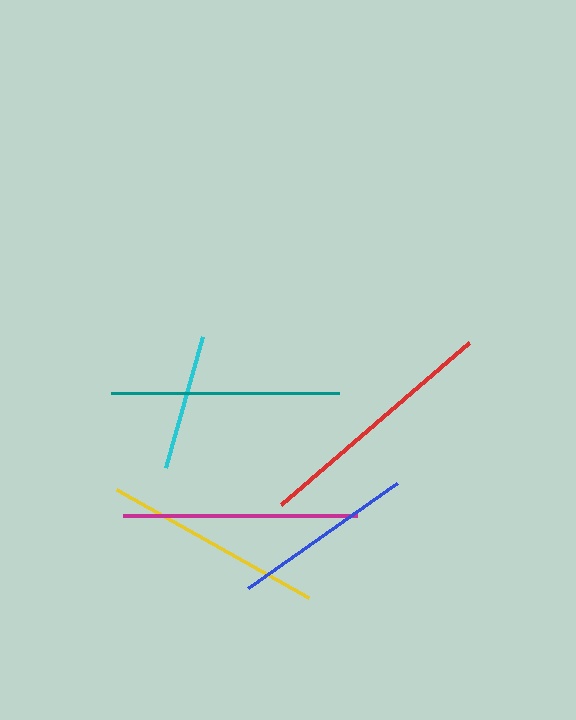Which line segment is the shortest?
The cyan line is the shortest at approximately 136 pixels.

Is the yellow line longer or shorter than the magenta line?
The magenta line is longer than the yellow line.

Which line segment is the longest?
The red line is the longest at approximately 248 pixels.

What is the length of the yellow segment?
The yellow segment is approximately 220 pixels long.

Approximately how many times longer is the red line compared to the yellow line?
The red line is approximately 1.1 times the length of the yellow line.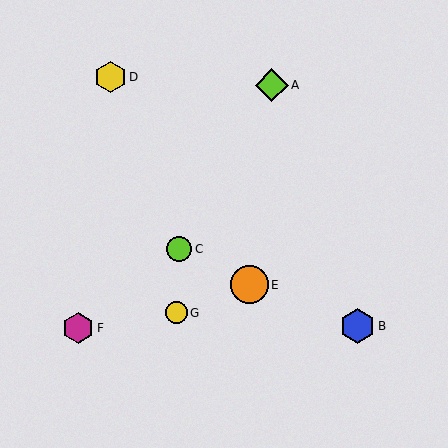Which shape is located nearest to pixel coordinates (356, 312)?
The blue hexagon (labeled B) at (358, 326) is nearest to that location.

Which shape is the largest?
The orange circle (labeled E) is the largest.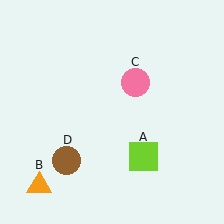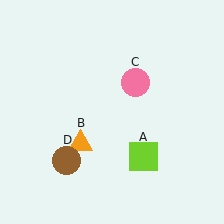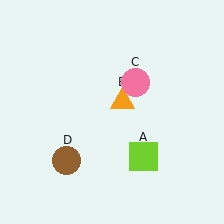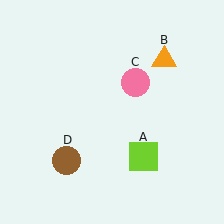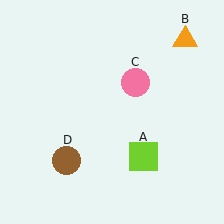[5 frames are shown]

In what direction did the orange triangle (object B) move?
The orange triangle (object B) moved up and to the right.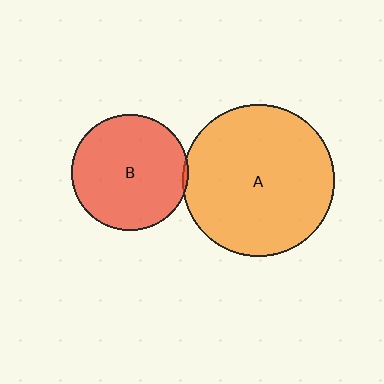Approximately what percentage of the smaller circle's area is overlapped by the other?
Approximately 5%.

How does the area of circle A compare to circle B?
Approximately 1.7 times.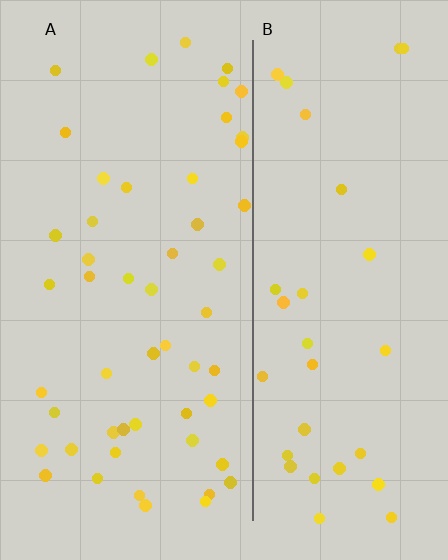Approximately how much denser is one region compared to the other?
Approximately 1.5× — region A over region B.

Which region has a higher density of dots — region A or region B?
A (the left).